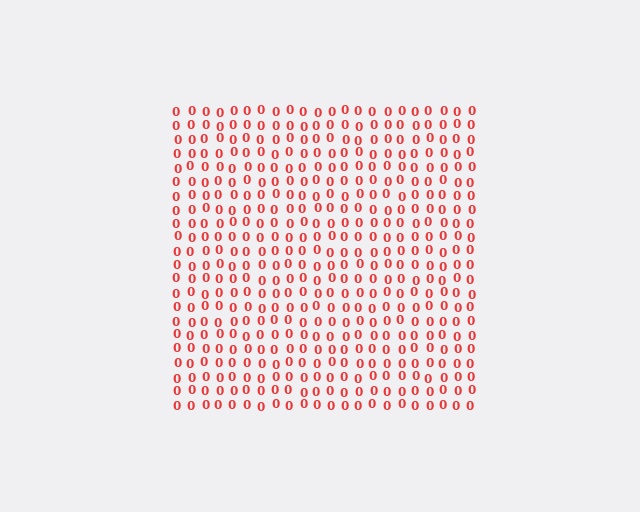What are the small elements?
The small elements are digit 0's.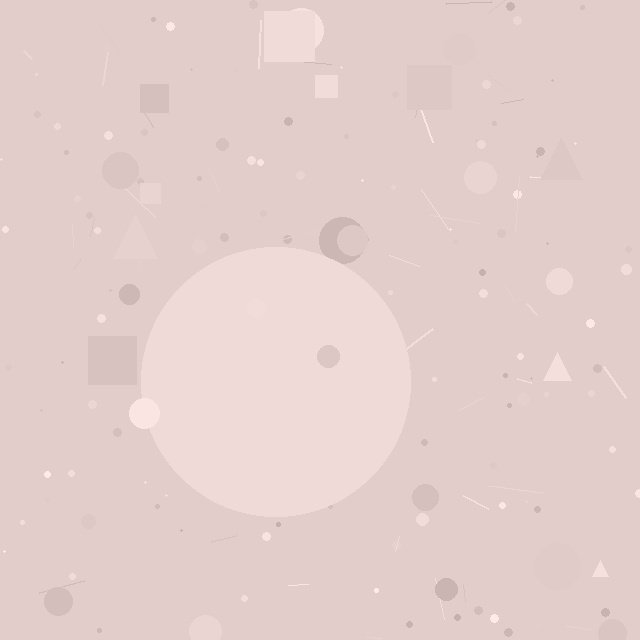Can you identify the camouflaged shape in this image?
The camouflaged shape is a circle.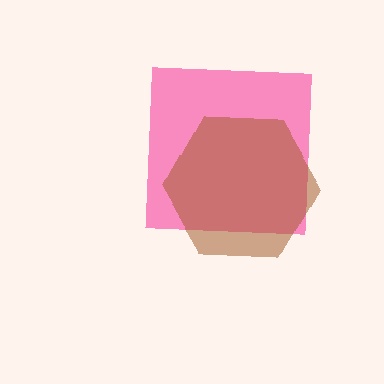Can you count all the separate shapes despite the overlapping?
Yes, there are 2 separate shapes.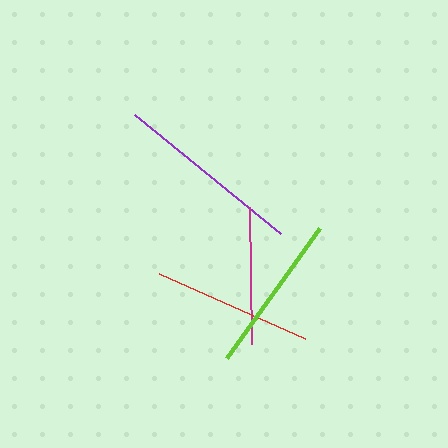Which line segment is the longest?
The purple line is the longest at approximately 188 pixels.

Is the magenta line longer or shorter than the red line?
The red line is longer than the magenta line.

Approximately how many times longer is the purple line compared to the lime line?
The purple line is approximately 1.2 times the length of the lime line.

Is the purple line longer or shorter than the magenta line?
The purple line is longer than the magenta line.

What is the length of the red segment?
The red segment is approximately 160 pixels long.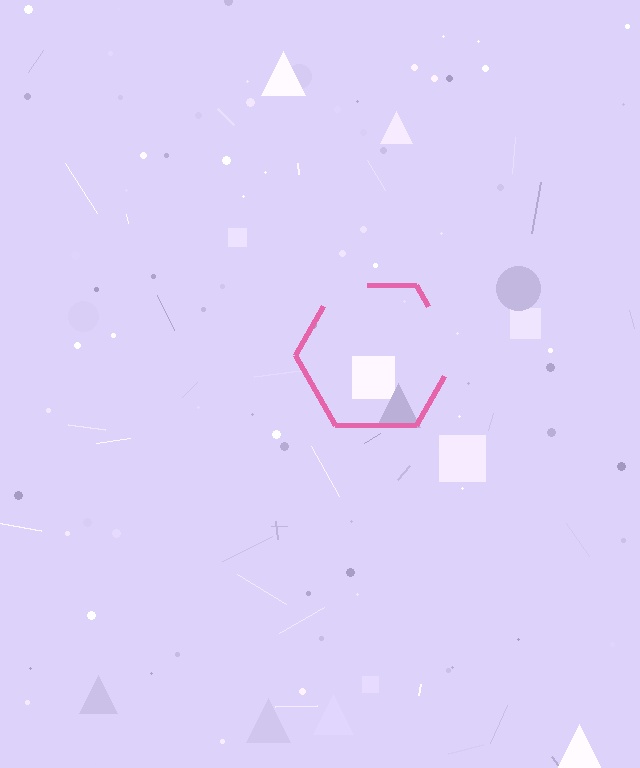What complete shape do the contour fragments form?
The contour fragments form a hexagon.